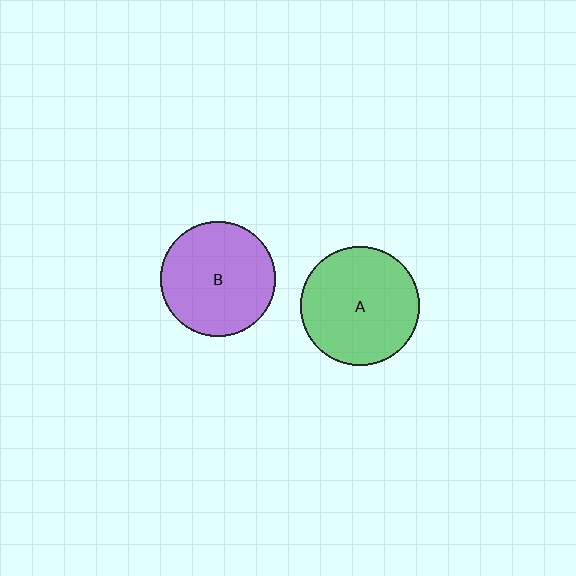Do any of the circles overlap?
No, none of the circles overlap.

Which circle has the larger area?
Circle A (green).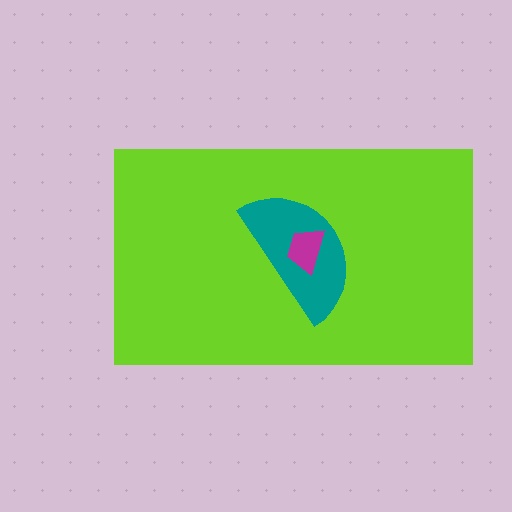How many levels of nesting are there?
3.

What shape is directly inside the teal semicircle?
The magenta trapezoid.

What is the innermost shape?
The magenta trapezoid.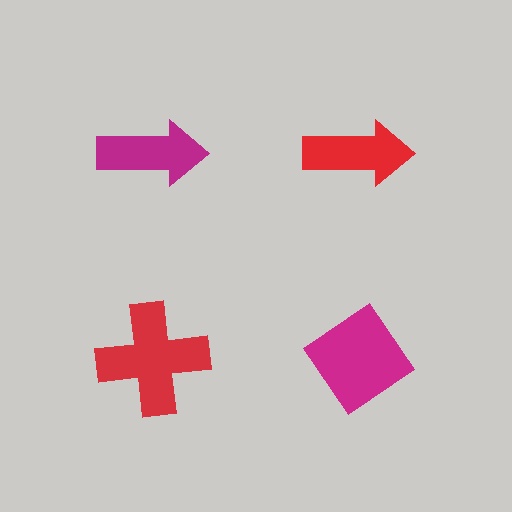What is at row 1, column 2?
A red arrow.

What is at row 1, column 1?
A magenta arrow.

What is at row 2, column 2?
A magenta diamond.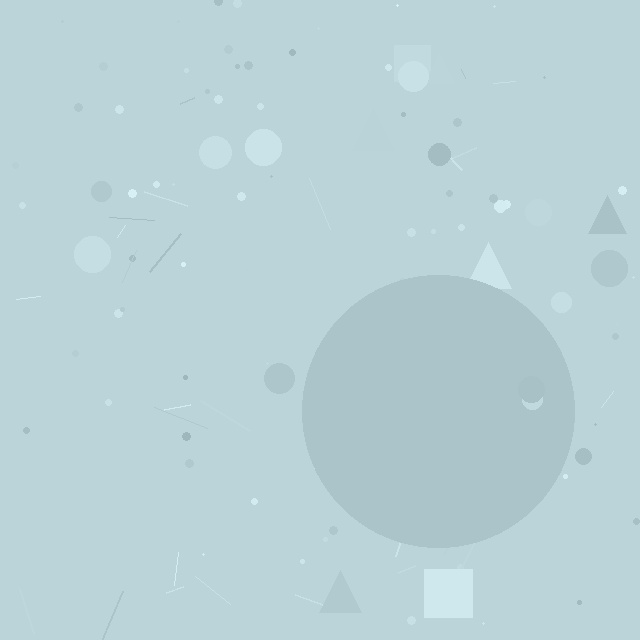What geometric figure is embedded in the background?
A circle is embedded in the background.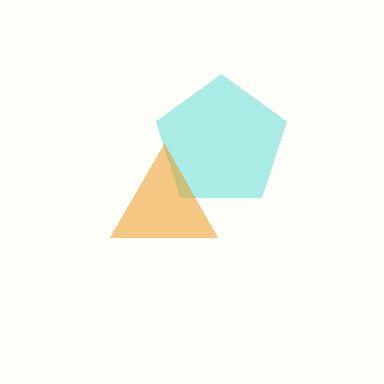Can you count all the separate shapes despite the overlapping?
Yes, there are 2 separate shapes.